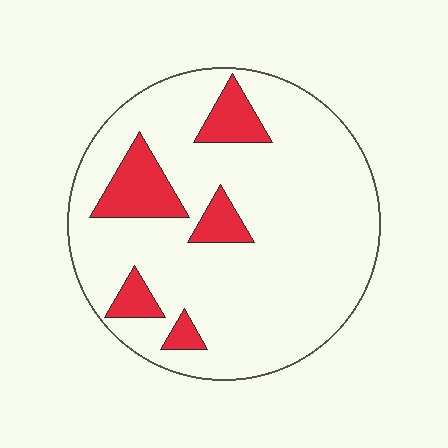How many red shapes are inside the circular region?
5.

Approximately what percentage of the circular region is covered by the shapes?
Approximately 15%.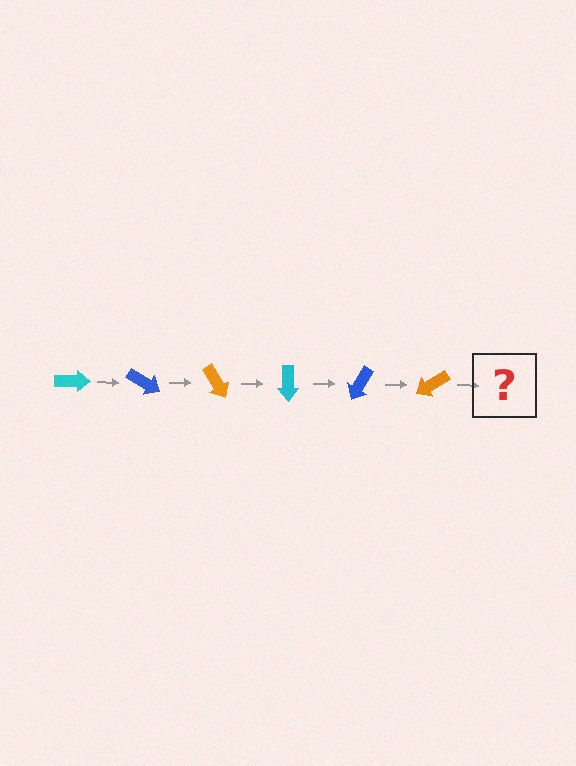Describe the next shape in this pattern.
It should be a cyan arrow, rotated 180 degrees from the start.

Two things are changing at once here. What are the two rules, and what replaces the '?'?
The two rules are that it rotates 30 degrees each step and the color cycles through cyan, blue, and orange. The '?' should be a cyan arrow, rotated 180 degrees from the start.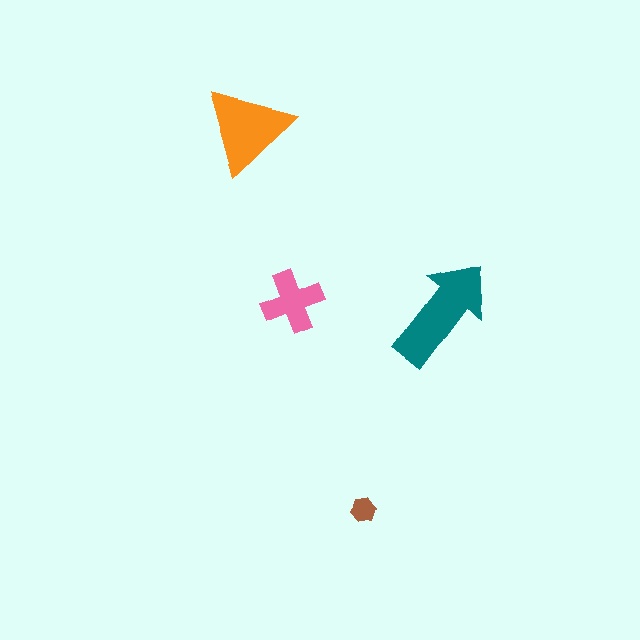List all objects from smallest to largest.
The brown hexagon, the pink cross, the orange triangle, the teal arrow.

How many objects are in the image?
There are 4 objects in the image.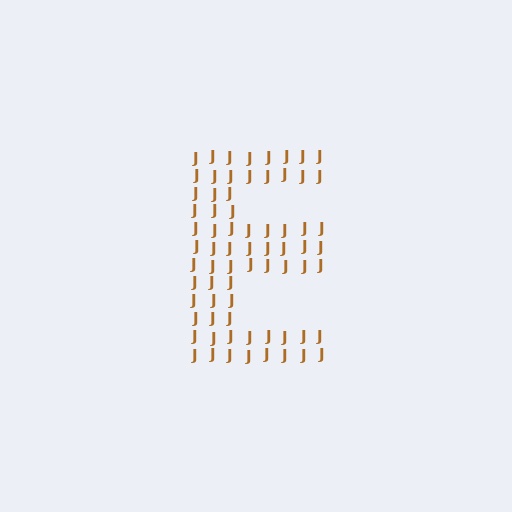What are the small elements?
The small elements are letter J's.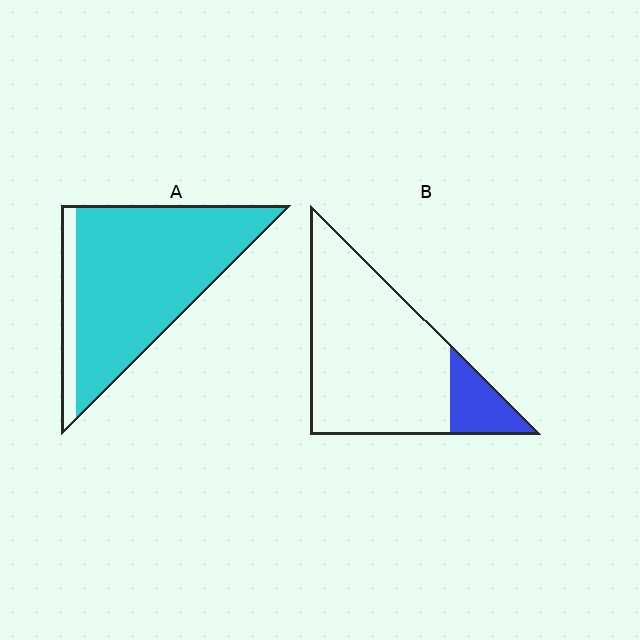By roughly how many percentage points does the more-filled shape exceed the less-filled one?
By roughly 70 percentage points (A over B).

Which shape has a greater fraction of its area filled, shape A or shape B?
Shape A.